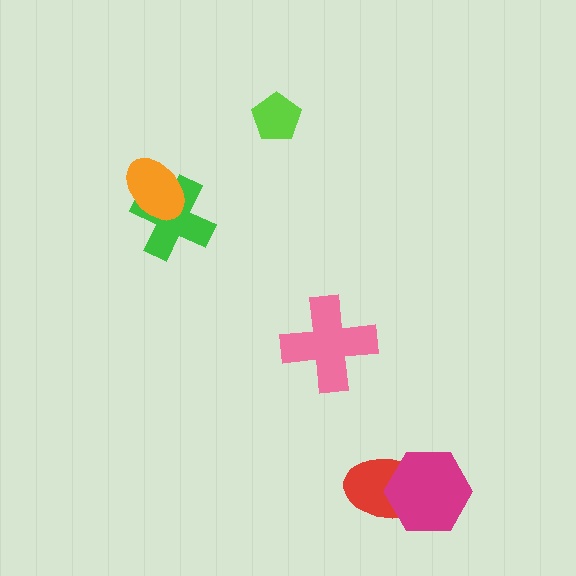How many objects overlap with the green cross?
1 object overlaps with the green cross.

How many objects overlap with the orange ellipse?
1 object overlaps with the orange ellipse.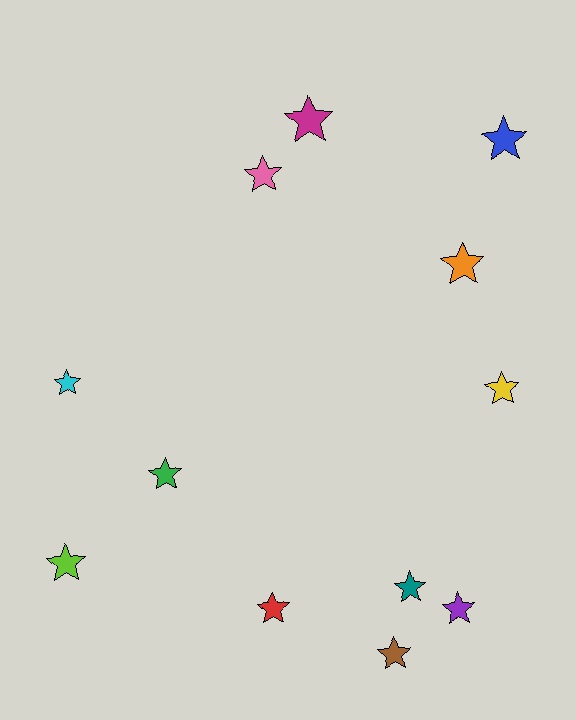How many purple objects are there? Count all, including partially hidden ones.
There is 1 purple object.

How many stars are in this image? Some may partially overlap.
There are 12 stars.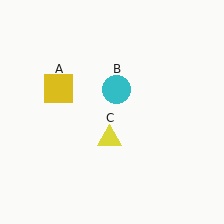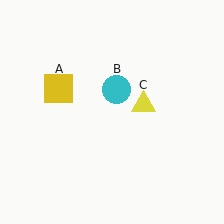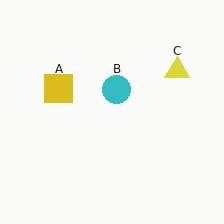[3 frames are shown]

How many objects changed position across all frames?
1 object changed position: yellow triangle (object C).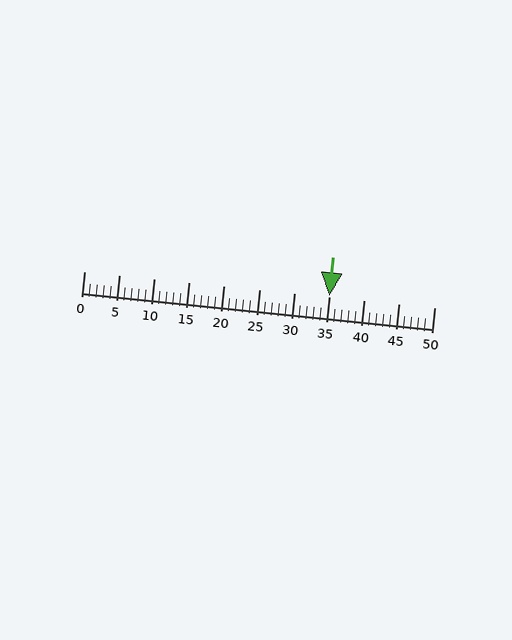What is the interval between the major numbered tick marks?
The major tick marks are spaced 5 units apart.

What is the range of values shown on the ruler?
The ruler shows values from 0 to 50.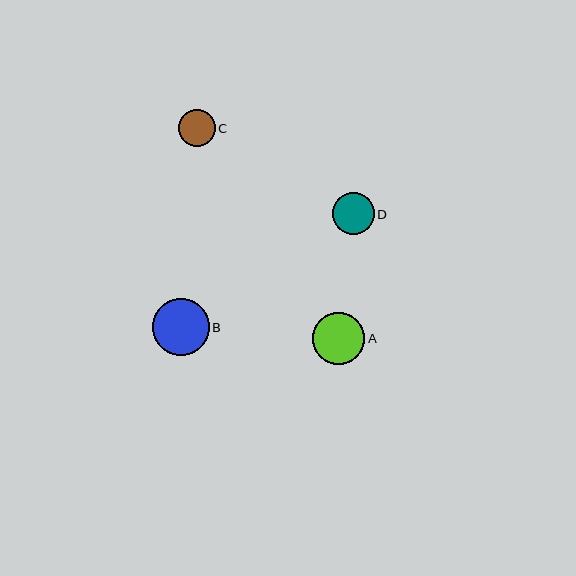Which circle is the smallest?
Circle C is the smallest with a size of approximately 37 pixels.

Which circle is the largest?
Circle B is the largest with a size of approximately 57 pixels.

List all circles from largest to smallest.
From largest to smallest: B, A, D, C.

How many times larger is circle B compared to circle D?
Circle B is approximately 1.4 times the size of circle D.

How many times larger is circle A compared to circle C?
Circle A is approximately 1.4 times the size of circle C.